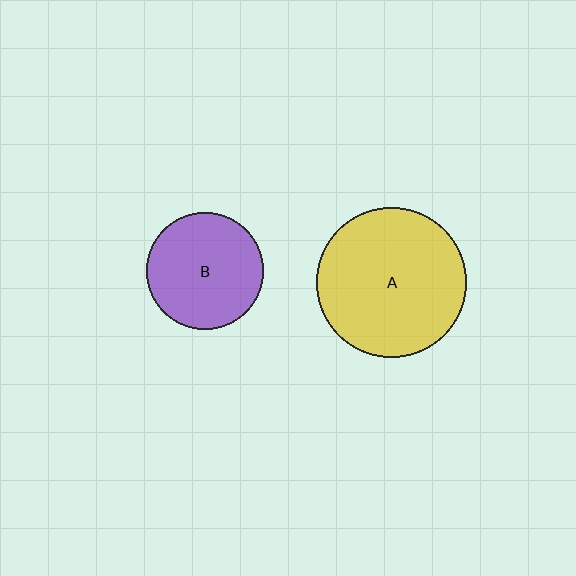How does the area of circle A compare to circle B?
Approximately 1.6 times.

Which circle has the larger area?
Circle A (yellow).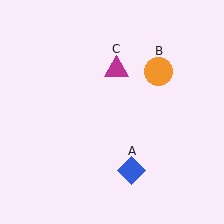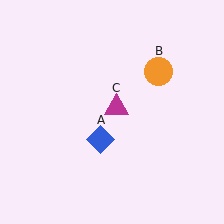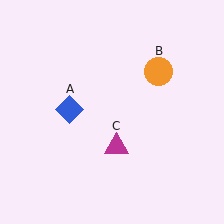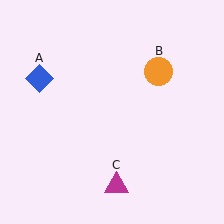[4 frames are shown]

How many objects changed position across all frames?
2 objects changed position: blue diamond (object A), magenta triangle (object C).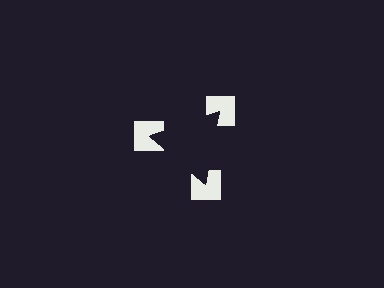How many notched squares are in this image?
There are 3 — one at each vertex of the illusory triangle.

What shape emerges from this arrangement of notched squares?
An illusory triangle — its edges are inferred from the aligned wedge cuts in the notched squares, not physically drawn.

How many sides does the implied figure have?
3 sides.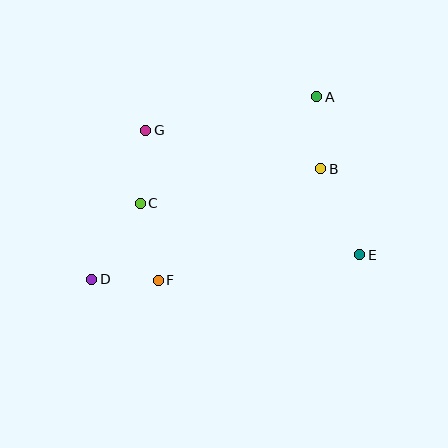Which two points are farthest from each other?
Points A and D are farthest from each other.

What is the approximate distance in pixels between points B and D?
The distance between B and D is approximately 254 pixels.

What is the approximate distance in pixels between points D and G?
The distance between D and G is approximately 159 pixels.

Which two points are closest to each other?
Points D and F are closest to each other.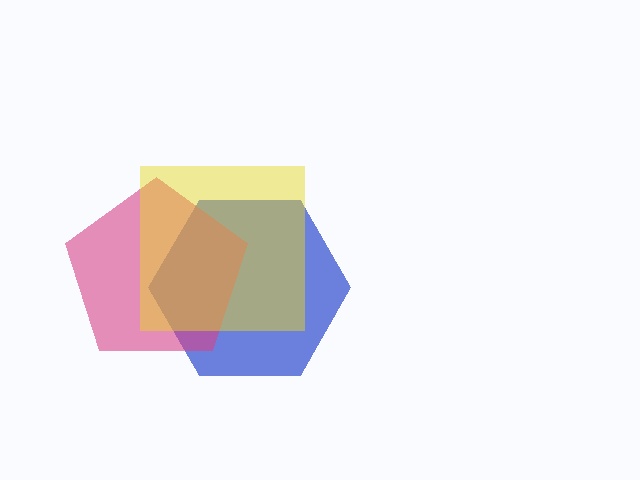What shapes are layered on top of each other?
The layered shapes are: a blue hexagon, a magenta pentagon, a yellow square.